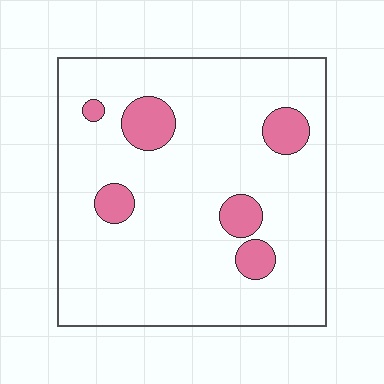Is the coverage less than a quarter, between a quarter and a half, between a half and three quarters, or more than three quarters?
Less than a quarter.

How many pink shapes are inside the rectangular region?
6.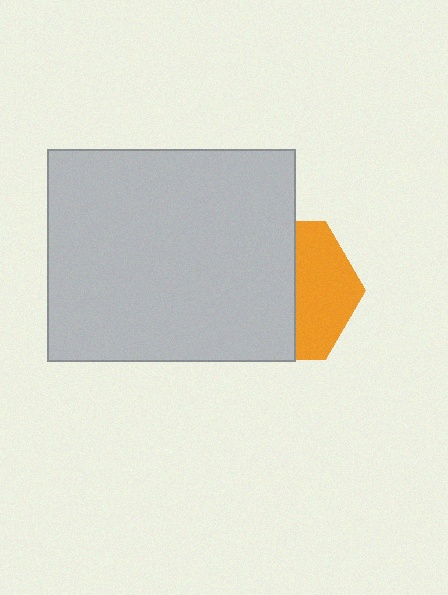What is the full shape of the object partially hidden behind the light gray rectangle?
The partially hidden object is an orange hexagon.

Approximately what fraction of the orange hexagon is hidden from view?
Roughly 58% of the orange hexagon is hidden behind the light gray rectangle.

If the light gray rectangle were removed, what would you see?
You would see the complete orange hexagon.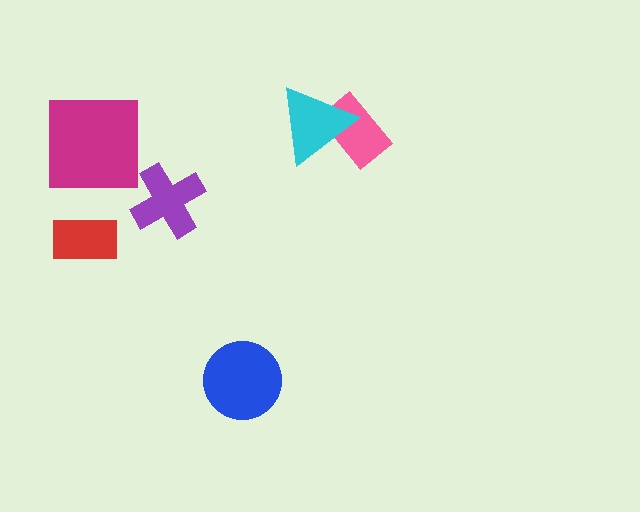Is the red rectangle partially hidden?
No, no other shape covers it.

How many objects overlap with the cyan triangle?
1 object overlaps with the cyan triangle.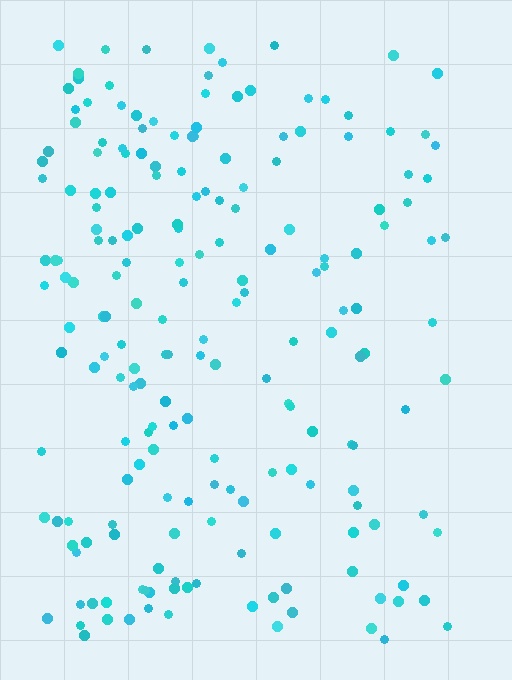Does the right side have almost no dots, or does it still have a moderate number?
Still a moderate number, just noticeably fewer than the left.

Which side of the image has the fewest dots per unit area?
The right.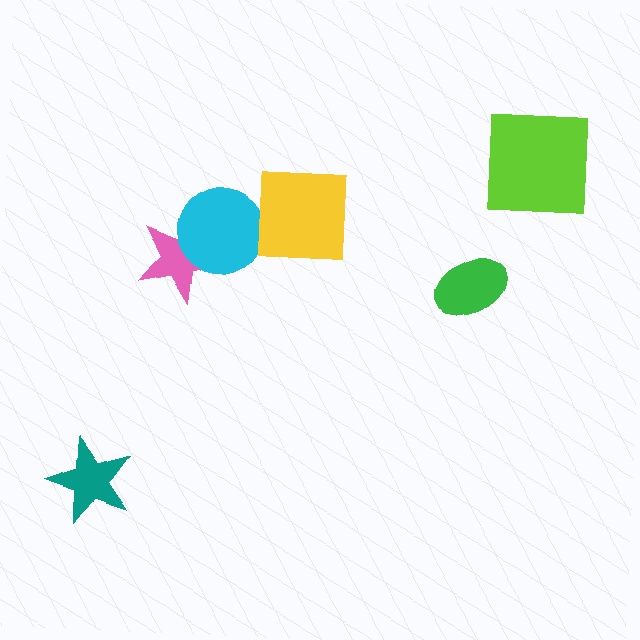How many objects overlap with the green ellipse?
0 objects overlap with the green ellipse.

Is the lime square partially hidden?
No, no other shape covers it.